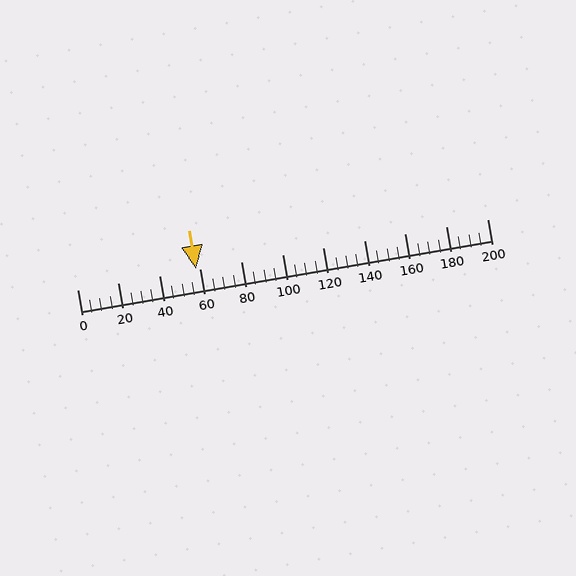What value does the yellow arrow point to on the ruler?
The yellow arrow points to approximately 58.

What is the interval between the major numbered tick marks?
The major tick marks are spaced 20 units apart.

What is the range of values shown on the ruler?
The ruler shows values from 0 to 200.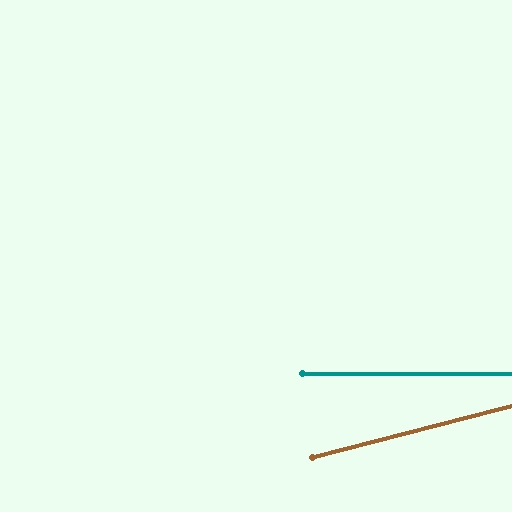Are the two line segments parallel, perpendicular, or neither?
Neither parallel nor perpendicular — they differ by about 15°.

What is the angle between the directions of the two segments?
Approximately 15 degrees.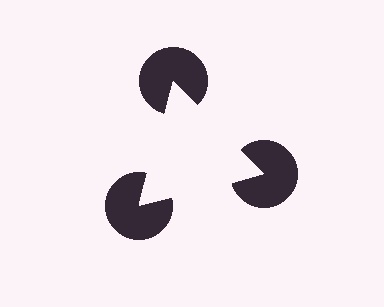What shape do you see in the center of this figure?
An illusory triangle — its edges are inferred from the aligned wedge cuts in the pac-man discs, not physically drawn.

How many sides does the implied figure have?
3 sides.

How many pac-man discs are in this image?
There are 3 — one at each vertex of the illusory triangle.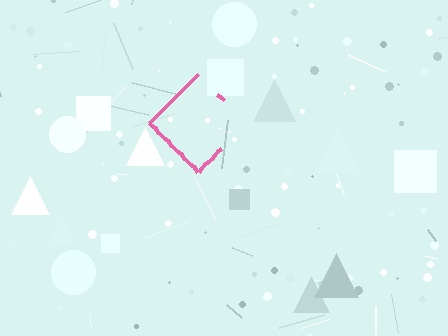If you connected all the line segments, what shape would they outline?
They would outline a diamond.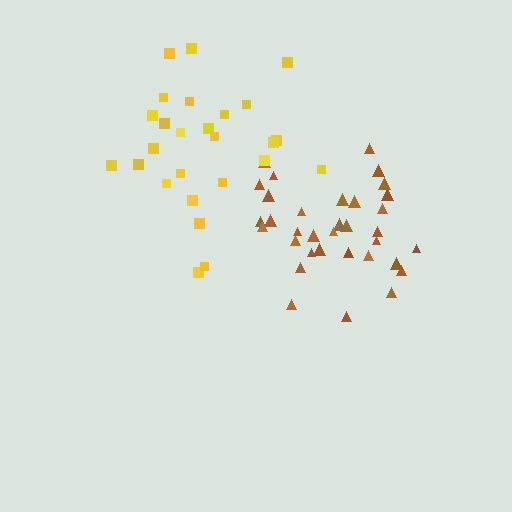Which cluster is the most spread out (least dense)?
Yellow.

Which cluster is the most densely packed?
Brown.